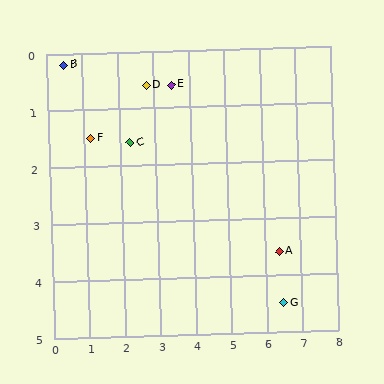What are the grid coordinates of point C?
Point C is at approximately (2.3, 1.6).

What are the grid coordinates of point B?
Point B is at approximately (0.5, 0.2).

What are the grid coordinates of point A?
Point A is at approximately (6.4, 3.6).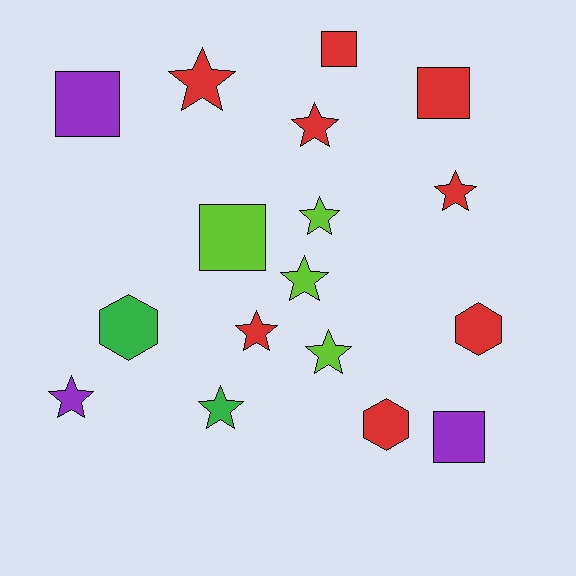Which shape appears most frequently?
Star, with 9 objects.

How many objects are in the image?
There are 17 objects.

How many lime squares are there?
There is 1 lime square.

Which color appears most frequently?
Red, with 8 objects.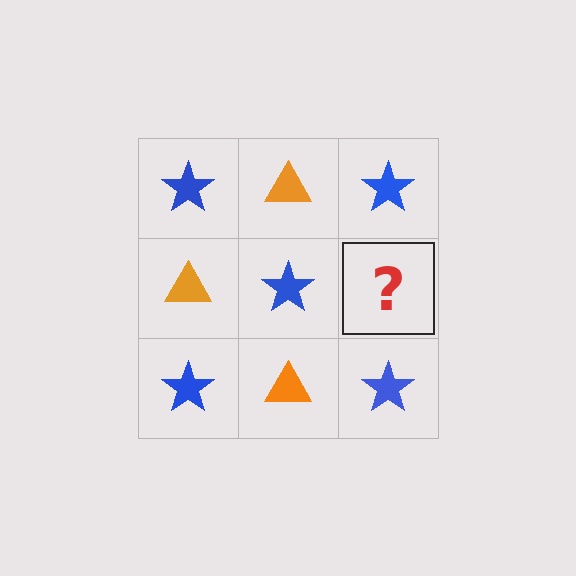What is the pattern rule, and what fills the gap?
The rule is that it alternates blue star and orange triangle in a checkerboard pattern. The gap should be filled with an orange triangle.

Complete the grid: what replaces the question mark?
The question mark should be replaced with an orange triangle.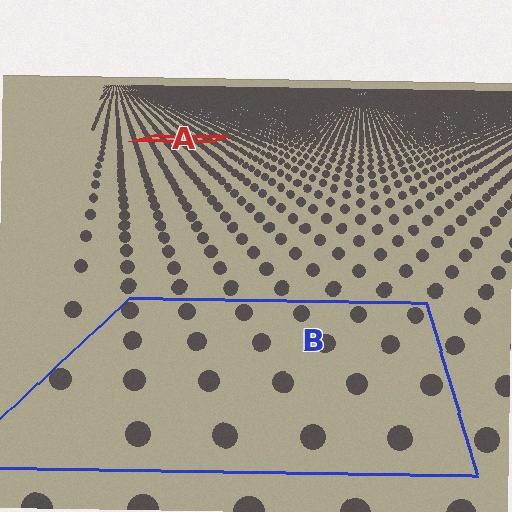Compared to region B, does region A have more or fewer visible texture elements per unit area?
Region A has more texture elements per unit area — they are packed more densely because it is farther away.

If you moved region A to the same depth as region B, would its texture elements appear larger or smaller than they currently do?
They would appear larger. At a closer depth, the same texture elements are projected at a bigger on-screen size.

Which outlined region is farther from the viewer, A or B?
Region A is farther from the viewer — the texture elements inside it appear smaller and more densely packed.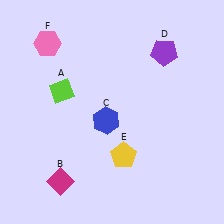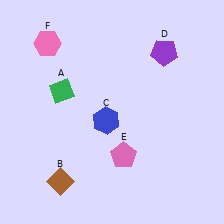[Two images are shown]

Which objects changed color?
A changed from lime to green. B changed from magenta to brown. E changed from yellow to pink.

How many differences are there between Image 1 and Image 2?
There are 3 differences between the two images.